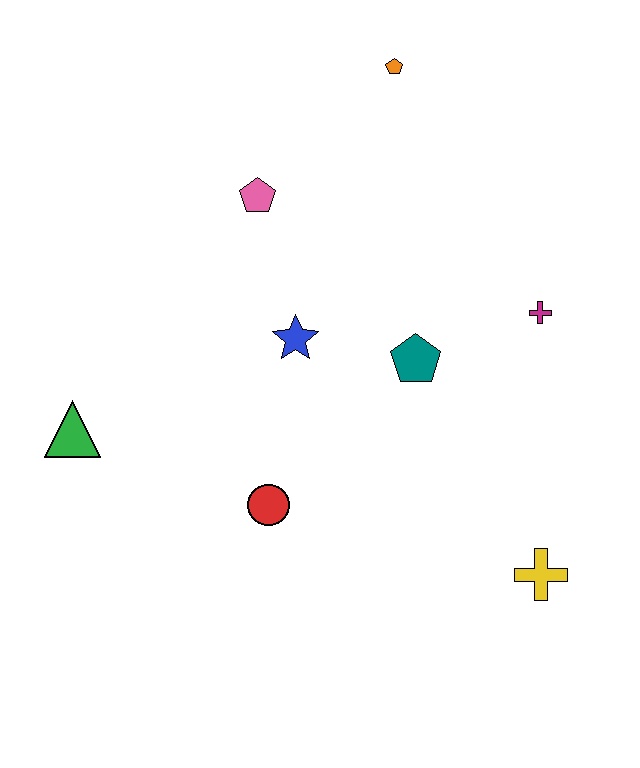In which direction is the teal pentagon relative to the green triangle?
The teal pentagon is to the right of the green triangle.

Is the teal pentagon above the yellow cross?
Yes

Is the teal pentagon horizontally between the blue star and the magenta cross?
Yes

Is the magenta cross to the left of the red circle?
No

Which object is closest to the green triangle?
The red circle is closest to the green triangle.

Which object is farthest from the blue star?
The yellow cross is farthest from the blue star.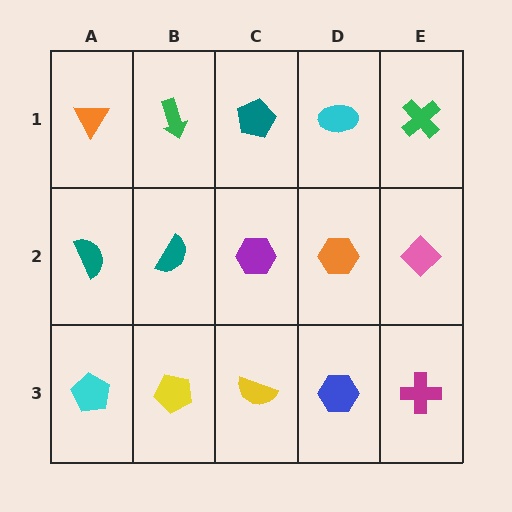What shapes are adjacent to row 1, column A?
A teal semicircle (row 2, column A), a green arrow (row 1, column B).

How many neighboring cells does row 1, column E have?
2.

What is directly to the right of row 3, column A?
A yellow pentagon.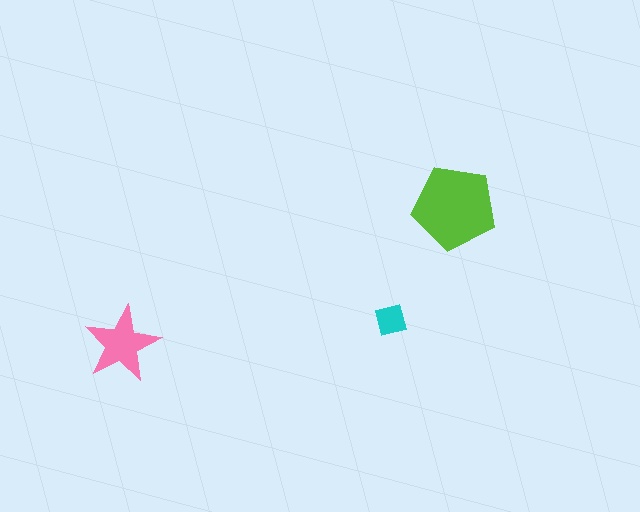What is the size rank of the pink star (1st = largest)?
2nd.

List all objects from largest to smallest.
The lime pentagon, the pink star, the cyan square.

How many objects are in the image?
There are 3 objects in the image.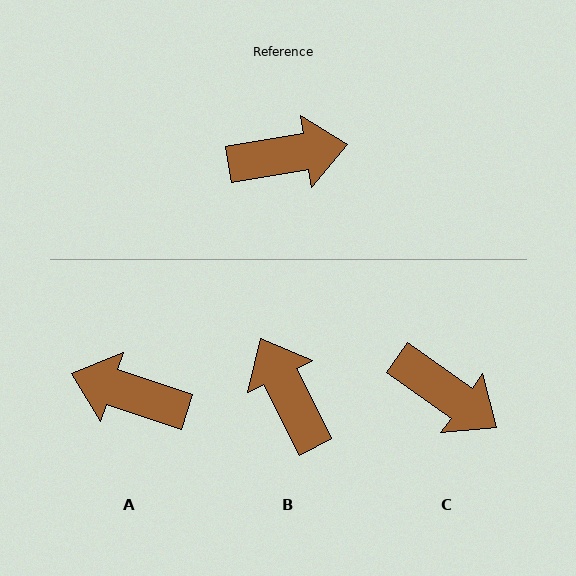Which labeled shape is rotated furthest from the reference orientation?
A, about 152 degrees away.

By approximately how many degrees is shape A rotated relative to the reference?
Approximately 152 degrees counter-clockwise.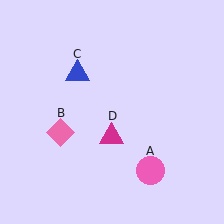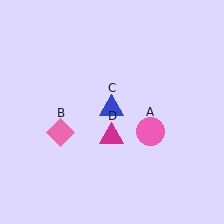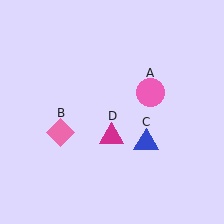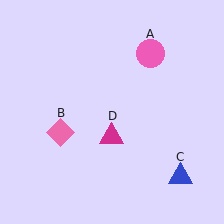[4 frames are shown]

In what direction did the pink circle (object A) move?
The pink circle (object A) moved up.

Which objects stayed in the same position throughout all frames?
Pink diamond (object B) and magenta triangle (object D) remained stationary.